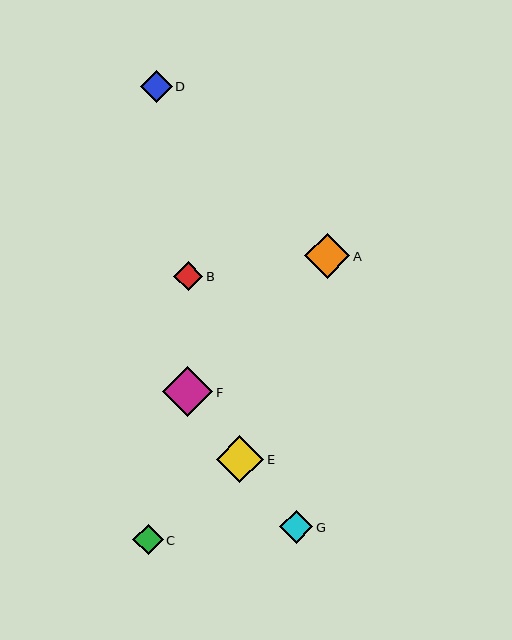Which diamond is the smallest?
Diamond B is the smallest with a size of approximately 29 pixels.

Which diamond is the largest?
Diamond F is the largest with a size of approximately 50 pixels.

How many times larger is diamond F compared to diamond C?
Diamond F is approximately 1.7 times the size of diamond C.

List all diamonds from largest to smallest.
From largest to smallest: F, E, A, G, D, C, B.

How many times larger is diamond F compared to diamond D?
Diamond F is approximately 1.6 times the size of diamond D.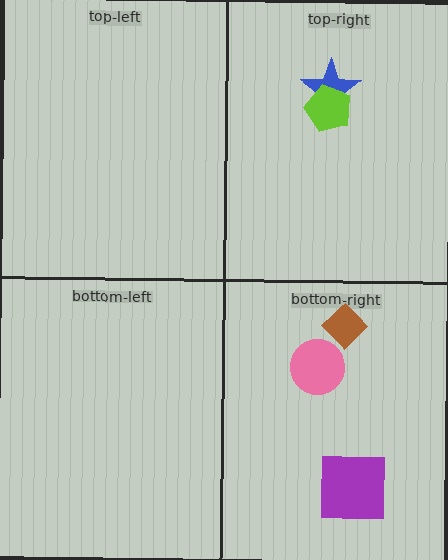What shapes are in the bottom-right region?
The brown diamond, the pink circle, the purple square.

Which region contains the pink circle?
The bottom-right region.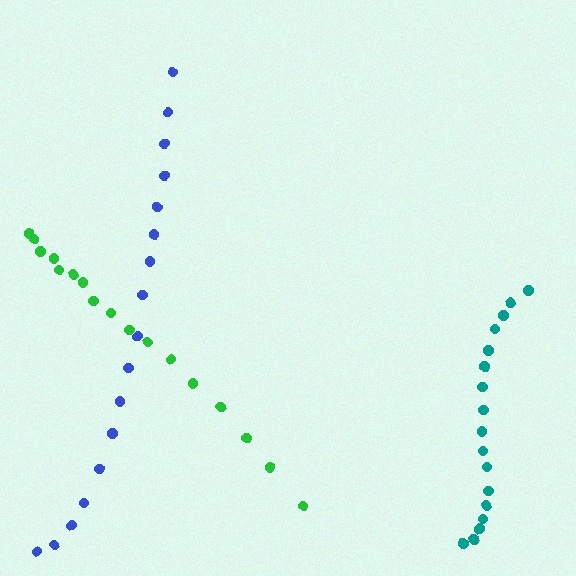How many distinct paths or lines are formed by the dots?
There are 3 distinct paths.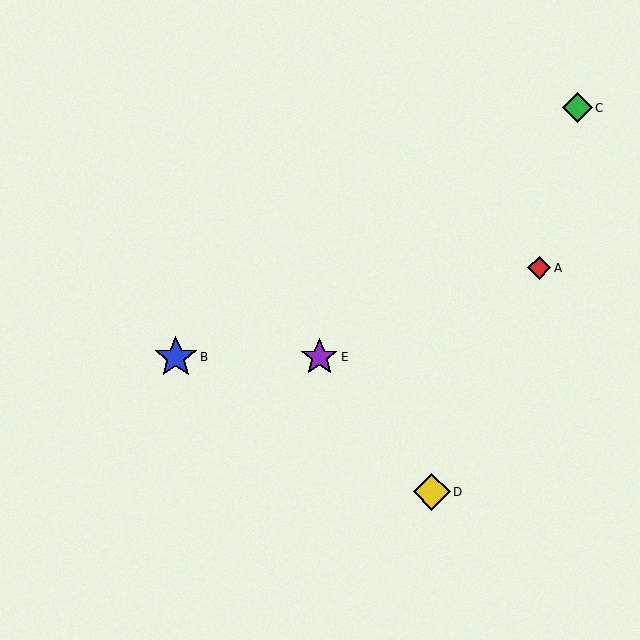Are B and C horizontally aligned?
No, B is at y≈357 and C is at y≈108.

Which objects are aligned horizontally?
Objects B, E are aligned horizontally.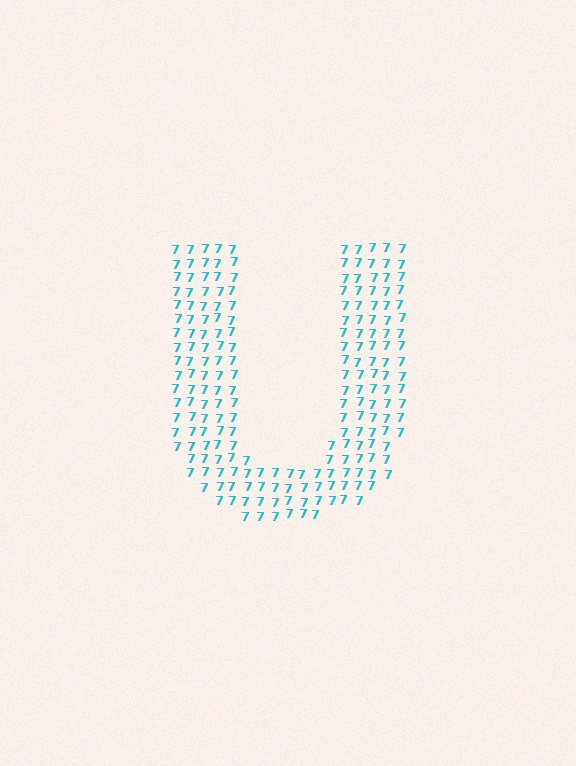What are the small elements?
The small elements are digit 7's.